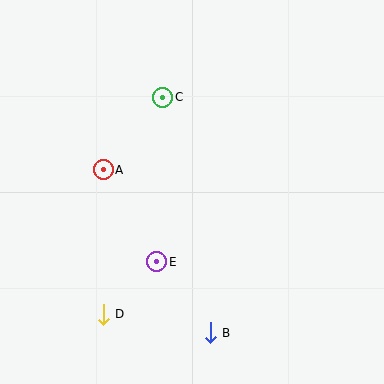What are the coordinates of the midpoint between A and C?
The midpoint between A and C is at (133, 133).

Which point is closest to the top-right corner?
Point C is closest to the top-right corner.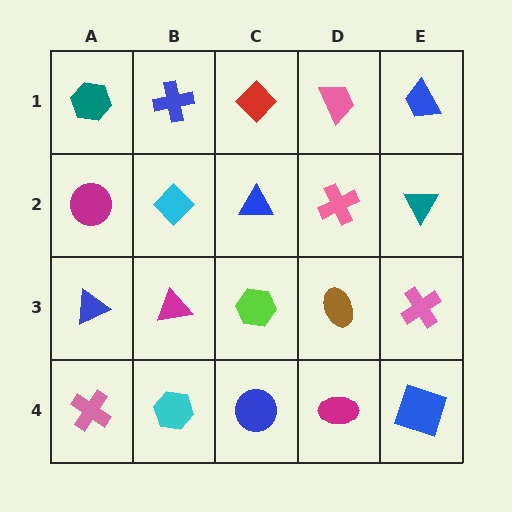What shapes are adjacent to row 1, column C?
A blue triangle (row 2, column C), a blue cross (row 1, column B), a pink trapezoid (row 1, column D).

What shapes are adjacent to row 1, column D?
A pink cross (row 2, column D), a red diamond (row 1, column C), a blue trapezoid (row 1, column E).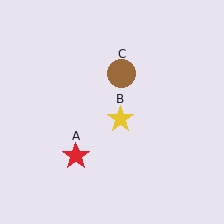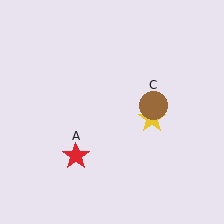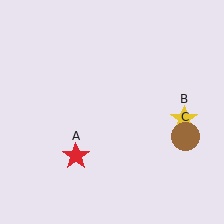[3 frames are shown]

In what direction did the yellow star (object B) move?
The yellow star (object B) moved right.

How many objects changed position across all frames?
2 objects changed position: yellow star (object B), brown circle (object C).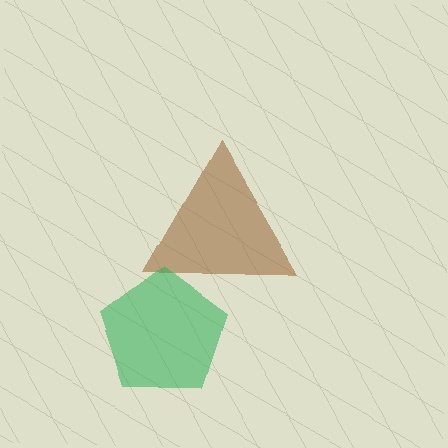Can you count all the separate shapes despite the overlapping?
Yes, there are 2 separate shapes.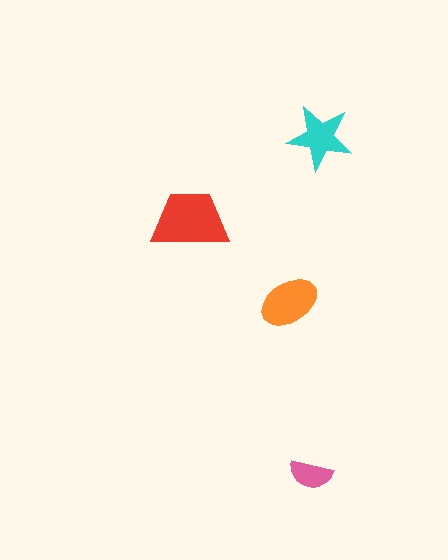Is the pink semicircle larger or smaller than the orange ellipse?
Smaller.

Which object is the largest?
The red trapezoid.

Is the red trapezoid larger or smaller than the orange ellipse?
Larger.